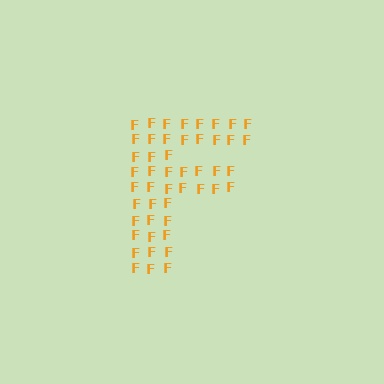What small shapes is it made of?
It is made of small letter F's.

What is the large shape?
The large shape is the letter F.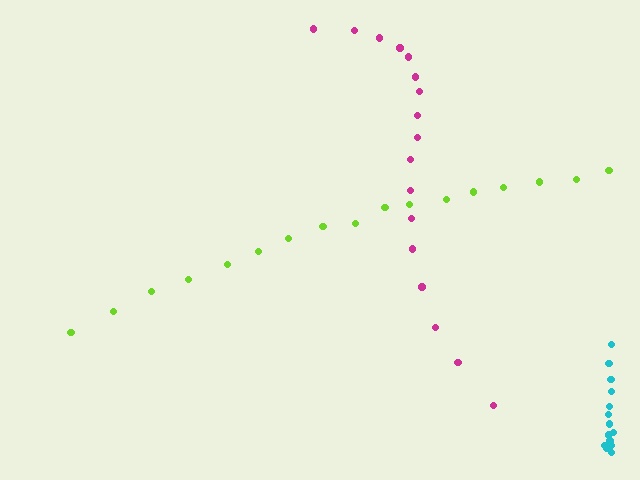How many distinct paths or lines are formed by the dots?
There are 3 distinct paths.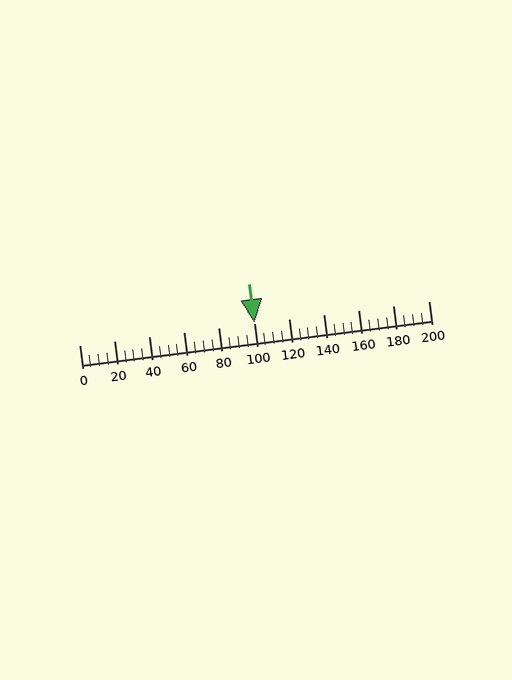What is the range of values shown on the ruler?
The ruler shows values from 0 to 200.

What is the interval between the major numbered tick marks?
The major tick marks are spaced 20 units apart.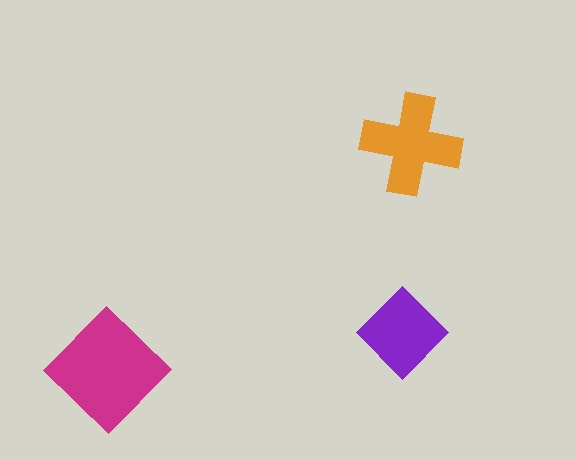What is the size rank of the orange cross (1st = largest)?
2nd.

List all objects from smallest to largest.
The purple diamond, the orange cross, the magenta diamond.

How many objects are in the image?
There are 3 objects in the image.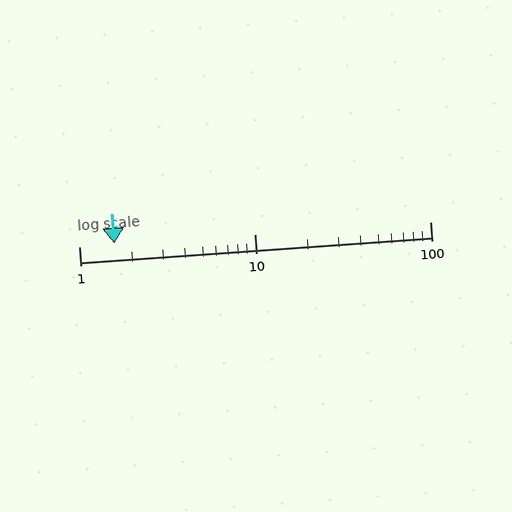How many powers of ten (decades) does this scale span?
The scale spans 2 decades, from 1 to 100.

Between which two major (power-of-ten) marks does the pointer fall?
The pointer is between 1 and 10.